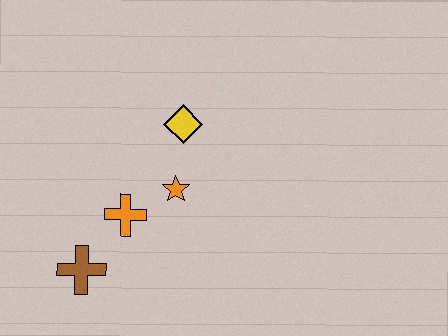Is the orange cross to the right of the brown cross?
Yes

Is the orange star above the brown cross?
Yes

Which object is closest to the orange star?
The orange cross is closest to the orange star.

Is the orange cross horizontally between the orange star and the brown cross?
Yes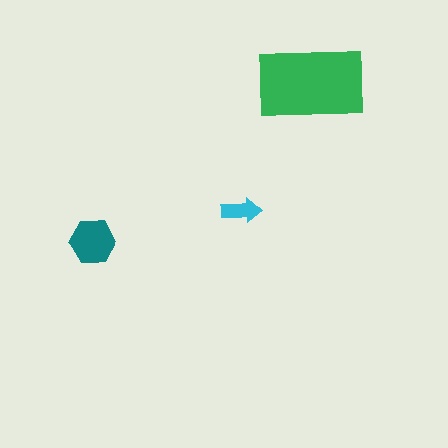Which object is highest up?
The green rectangle is topmost.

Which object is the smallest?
The cyan arrow.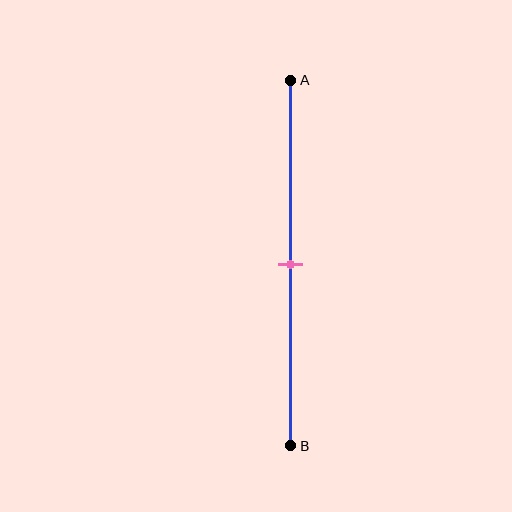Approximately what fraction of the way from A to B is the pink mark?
The pink mark is approximately 50% of the way from A to B.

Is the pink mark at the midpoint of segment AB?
Yes, the mark is approximately at the midpoint.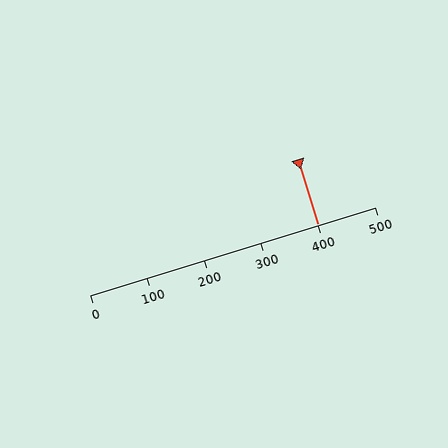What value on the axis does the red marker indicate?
The marker indicates approximately 400.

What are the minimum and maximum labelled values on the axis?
The axis runs from 0 to 500.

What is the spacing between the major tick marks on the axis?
The major ticks are spaced 100 apart.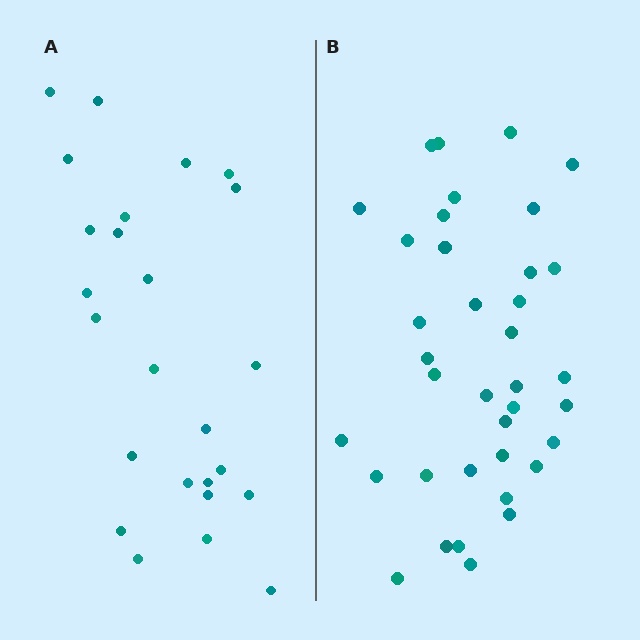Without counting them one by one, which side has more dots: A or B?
Region B (the right region) has more dots.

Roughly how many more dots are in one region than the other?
Region B has roughly 12 or so more dots than region A.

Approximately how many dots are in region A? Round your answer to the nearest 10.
About 20 dots. (The exact count is 25, which rounds to 20.)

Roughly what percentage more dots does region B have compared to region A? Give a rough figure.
About 50% more.